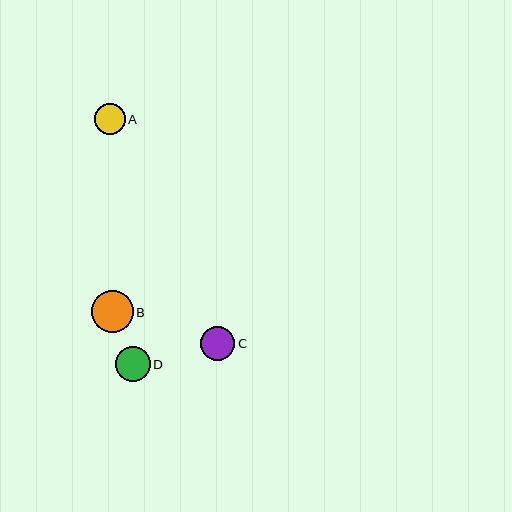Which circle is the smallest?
Circle A is the smallest with a size of approximately 31 pixels.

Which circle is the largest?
Circle B is the largest with a size of approximately 42 pixels.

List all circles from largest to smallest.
From largest to smallest: B, D, C, A.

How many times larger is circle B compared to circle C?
Circle B is approximately 1.2 times the size of circle C.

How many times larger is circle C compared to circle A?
Circle C is approximately 1.1 times the size of circle A.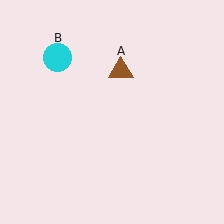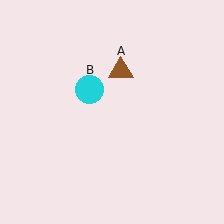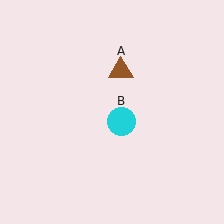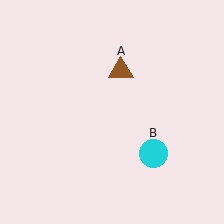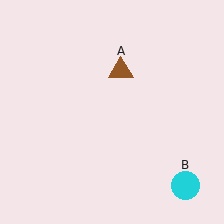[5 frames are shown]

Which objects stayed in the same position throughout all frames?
Brown triangle (object A) remained stationary.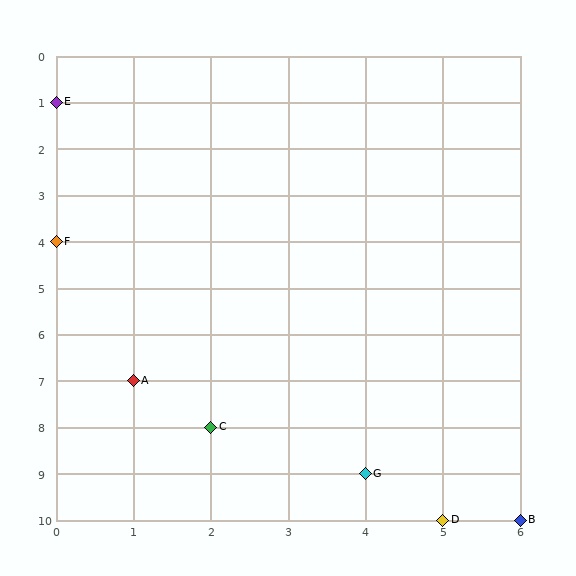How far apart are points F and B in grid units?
Points F and B are 6 columns and 6 rows apart (about 8.5 grid units diagonally).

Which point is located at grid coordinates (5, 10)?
Point D is at (5, 10).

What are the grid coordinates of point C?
Point C is at grid coordinates (2, 8).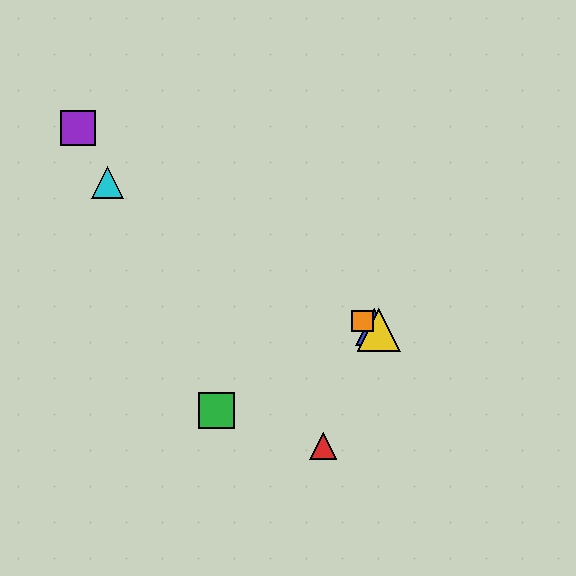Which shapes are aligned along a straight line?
The blue triangle, the yellow triangle, the orange square, the cyan triangle are aligned along a straight line.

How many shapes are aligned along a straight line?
4 shapes (the blue triangle, the yellow triangle, the orange square, the cyan triangle) are aligned along a straight line.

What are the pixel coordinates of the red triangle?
The red triangle is at (323, 446).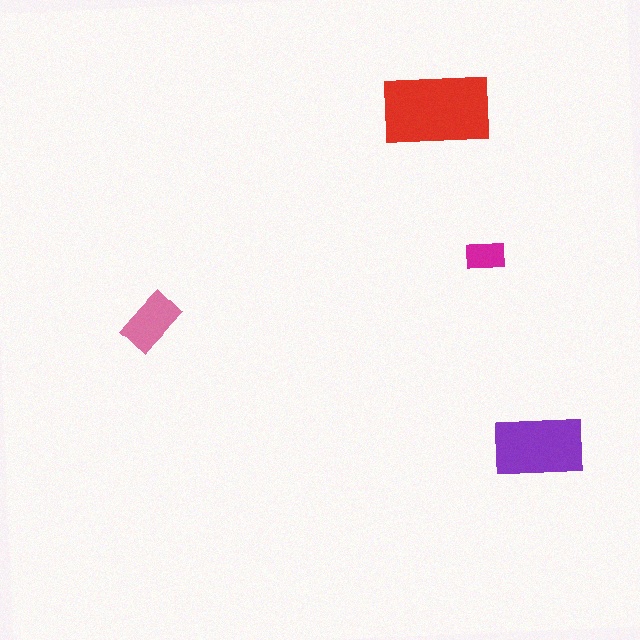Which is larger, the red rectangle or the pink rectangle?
The red one.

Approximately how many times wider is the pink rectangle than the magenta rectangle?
About 1.5 times wider.